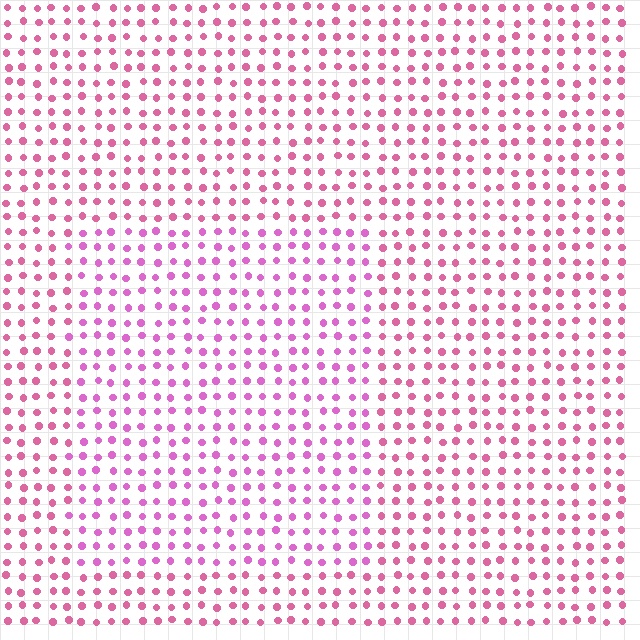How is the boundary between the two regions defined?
The boundary is defined purely by a slight shift in hue (about 22 degrees). Spacing, size, and orientation are identical on both sides.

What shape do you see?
I see a rectangle.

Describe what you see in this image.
The image is filled with small pink elements in a uniform arrangement. A rectangle-shaped region is visible where the elements are tinted to a slightly different hue, forming a subtle color boundary.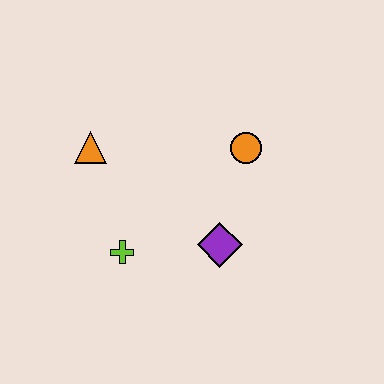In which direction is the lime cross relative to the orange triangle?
The lime cross is below the orange triangle.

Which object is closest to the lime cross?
The purple diamond is closest to the lime cross.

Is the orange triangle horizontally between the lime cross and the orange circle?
No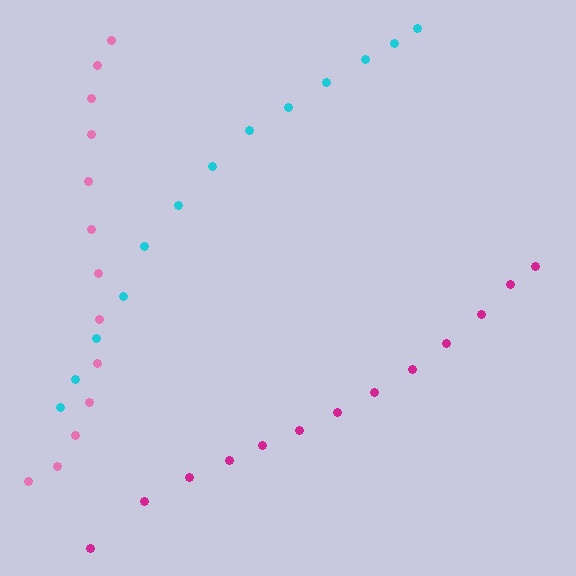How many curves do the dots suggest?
There are 3 distinct paths.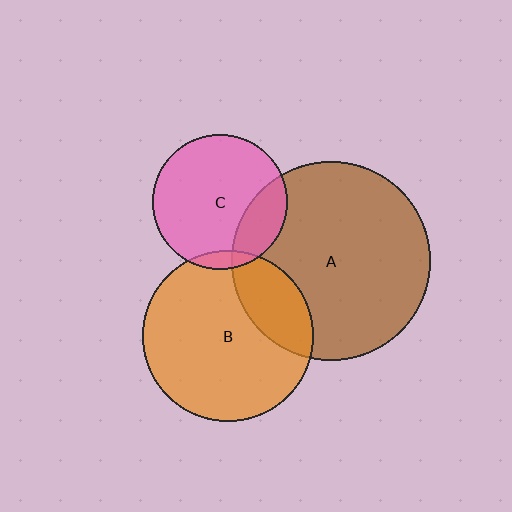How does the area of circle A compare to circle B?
Approximately 1.4 times.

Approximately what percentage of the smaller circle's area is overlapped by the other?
Approximately 20%.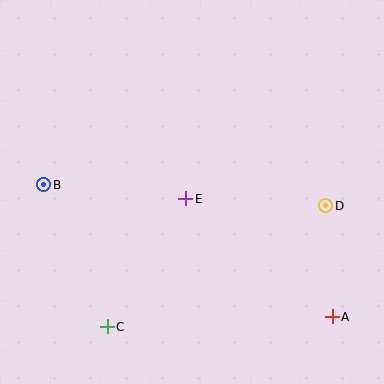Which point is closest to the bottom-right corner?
Point A is closest to the bottom-right corner.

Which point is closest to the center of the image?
Point E at (186, 199) is closest to the center.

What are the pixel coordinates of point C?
Point C is at (107, 327).